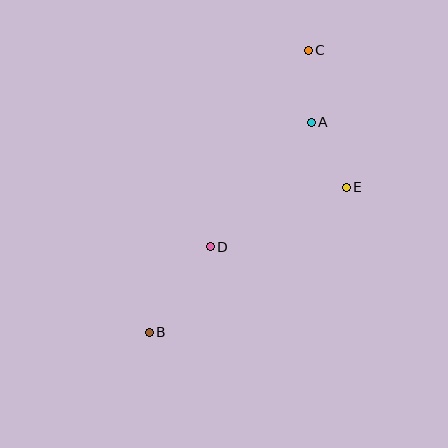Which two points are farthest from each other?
Points B and C are farthest from each other.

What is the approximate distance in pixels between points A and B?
The distance between A and B is approximately 265 pixels.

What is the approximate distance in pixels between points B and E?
The distance between B and E is approximately 245 pixels.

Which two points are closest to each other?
Points A and C are closest to each other.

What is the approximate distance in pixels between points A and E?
The distance between A and E is approximately 74 pixels.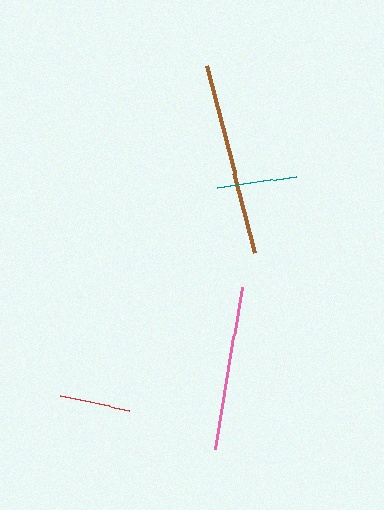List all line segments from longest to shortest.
From longest to shortest: brown, pink, teal, red.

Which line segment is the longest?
The brown line is the longest at approximately 193 pixels.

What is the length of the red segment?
The red segment is approximately 70 pixels long.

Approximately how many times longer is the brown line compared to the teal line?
The brown line is approximately 2.4 times the length of the teal line.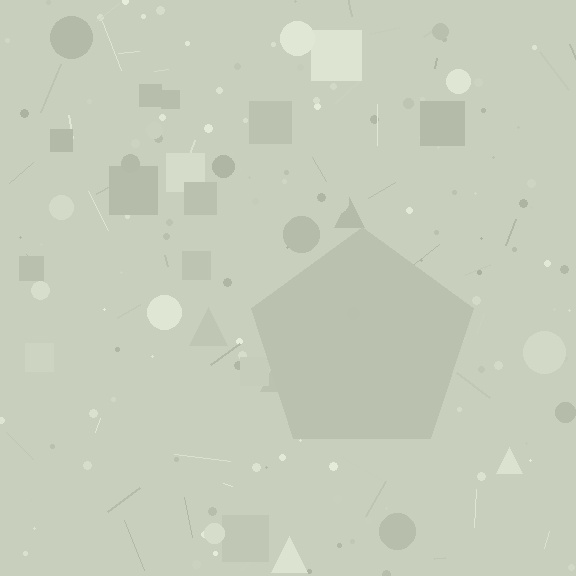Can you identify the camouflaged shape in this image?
The camouflaged shape is a pentagon.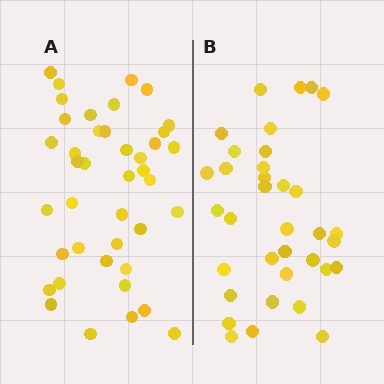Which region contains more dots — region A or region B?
Region A (the left region) has more dots.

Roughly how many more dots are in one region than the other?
Region A has about 6 more dots than region B.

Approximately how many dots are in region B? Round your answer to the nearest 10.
About 40 dots. (The exact count is 35, which rounds to 40.)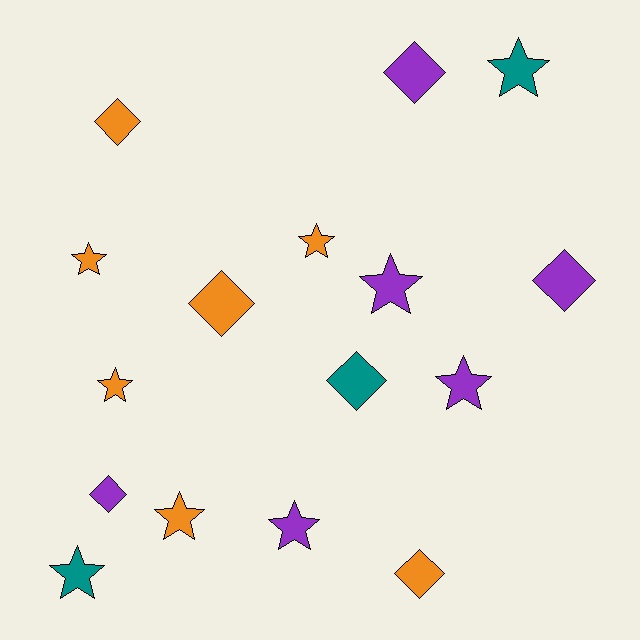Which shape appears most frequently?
Star, with 9 objects.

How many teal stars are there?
There are 2 teal stars.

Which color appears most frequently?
Orange, with 7 objects.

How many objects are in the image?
There are 16 objects.